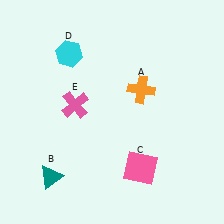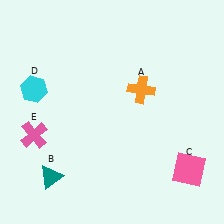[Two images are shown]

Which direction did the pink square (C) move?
The pink square (C) moved right.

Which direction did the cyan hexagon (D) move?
The cyan hexagon (D) moved down.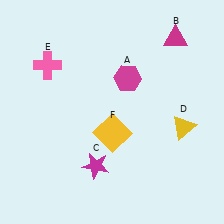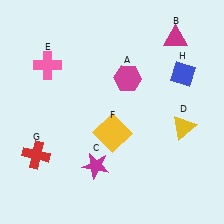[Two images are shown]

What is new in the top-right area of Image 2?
A blue diamond (H) was added in the top-right area of Image 2.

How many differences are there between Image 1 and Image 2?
There are 2 differences between the two images.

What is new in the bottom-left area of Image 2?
A red cross (G) was added in the bottom-left area of Image 2.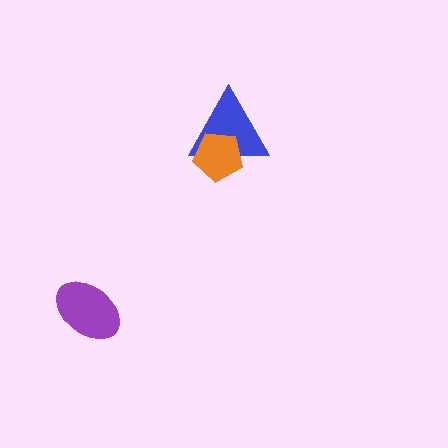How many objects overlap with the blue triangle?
1 object overlaps with the blue triangle.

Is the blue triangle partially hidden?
Yes, it is partially covered by another shape.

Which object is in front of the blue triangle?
The orange pentagon is in front of the blue triangle.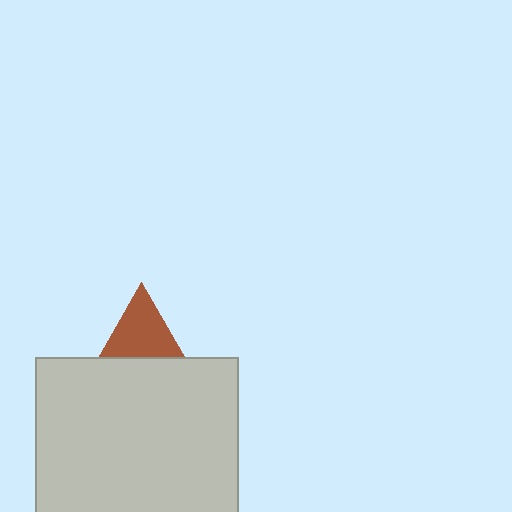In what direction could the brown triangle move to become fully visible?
The brown triangle could move up. That would shift it out from behind the light gray rectangle entirely.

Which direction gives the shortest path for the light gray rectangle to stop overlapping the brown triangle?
Moving down gives the shortest separation.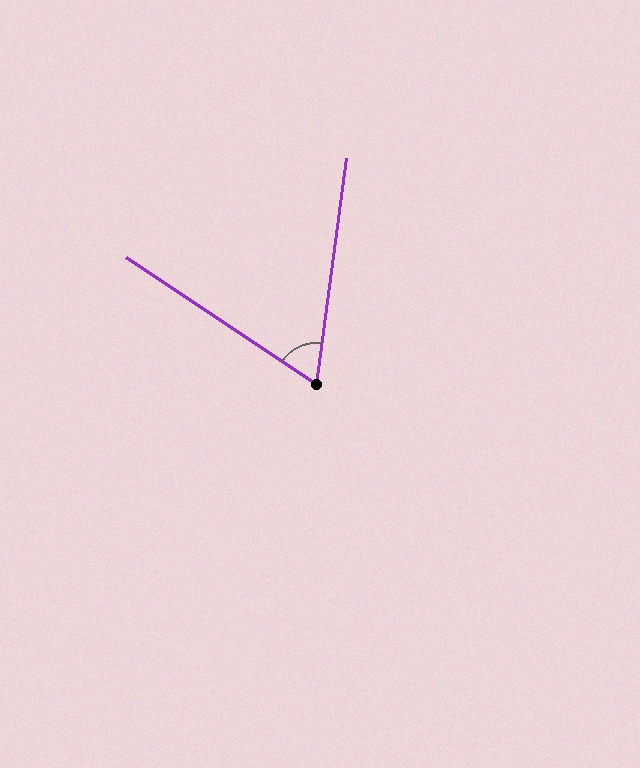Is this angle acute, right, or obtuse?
It is acute.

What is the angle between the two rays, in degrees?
Approximately 64 degrees.